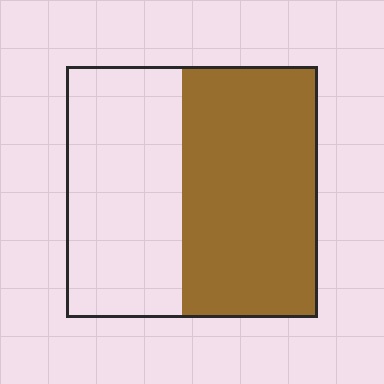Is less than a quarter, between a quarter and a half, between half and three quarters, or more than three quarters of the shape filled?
Between half and three quarters.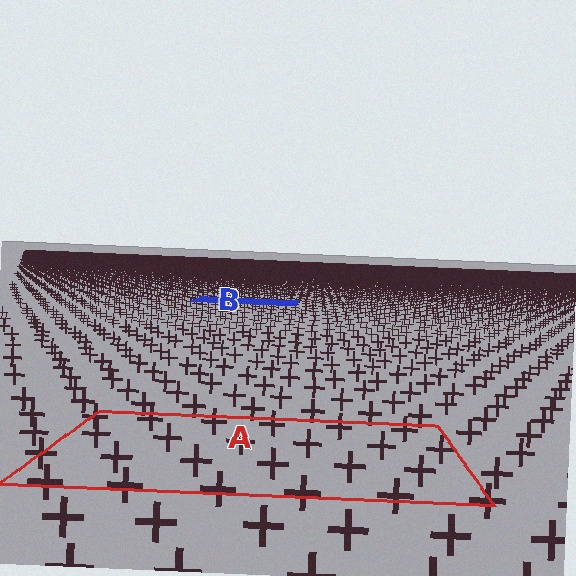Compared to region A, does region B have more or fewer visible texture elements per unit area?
Region B has more texture elements per unit area — they are packed more densely because it is farther away.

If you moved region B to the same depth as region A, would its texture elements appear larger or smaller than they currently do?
They would appear larger. At a closer depth, the same texture elements are projected at a bigger on-screen size.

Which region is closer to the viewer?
Region A is closer. The texture elements there are larger and more spread out.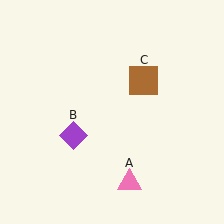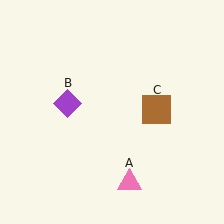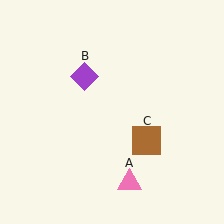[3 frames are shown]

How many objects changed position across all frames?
2 objects changed position: purple diamond (object B), brown square (object C).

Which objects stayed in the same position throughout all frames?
Pink triangle (object A) remained stationary.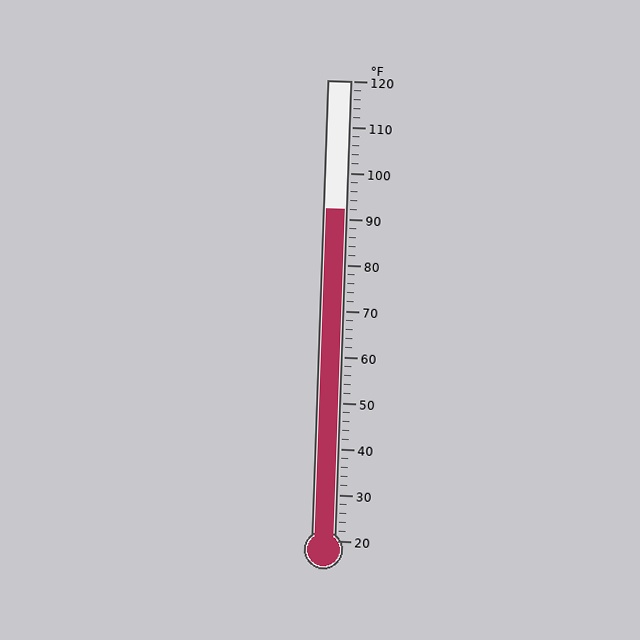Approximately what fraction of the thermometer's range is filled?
The thermometer is filled to approximately 70% of its range.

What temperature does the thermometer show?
The thermometer shows approximately 92°F.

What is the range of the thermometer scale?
The thermometer scale ranges from 20°F to 120°F.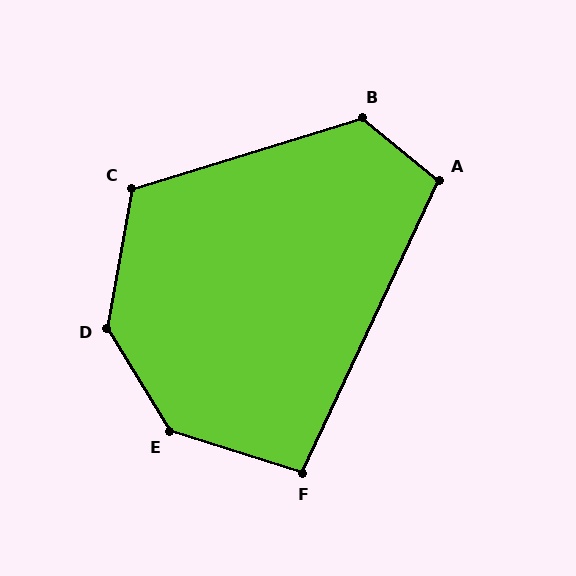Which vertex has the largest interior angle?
E, at approximately 139 degrees.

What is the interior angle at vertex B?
Approximately 124 degrees (obtuse).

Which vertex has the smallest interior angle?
F, at approximately 98 degrees.